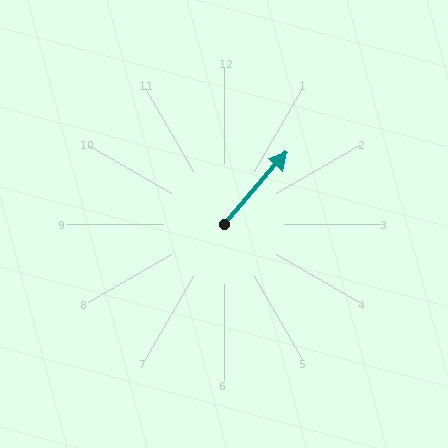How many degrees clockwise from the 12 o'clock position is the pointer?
Approximately 41 degrees.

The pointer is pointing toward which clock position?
Roughly 1 o'clock.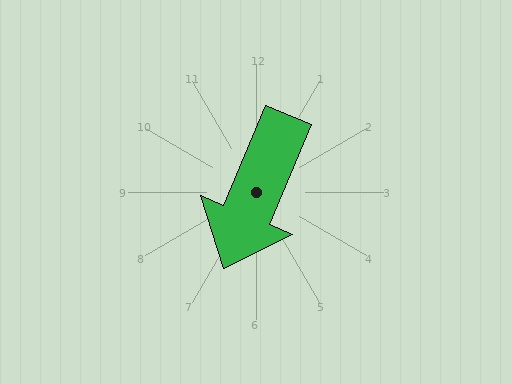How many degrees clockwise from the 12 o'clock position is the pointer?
Approximately 203 degrees.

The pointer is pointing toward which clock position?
Roughly 7 o'clock.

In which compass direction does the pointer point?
Southwest.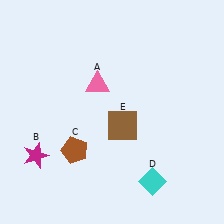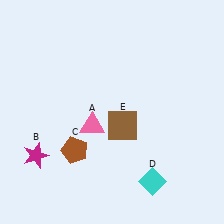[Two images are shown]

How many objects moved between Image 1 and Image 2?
1 object moved between the two images.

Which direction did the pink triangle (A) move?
The pink triangle (A) moved down.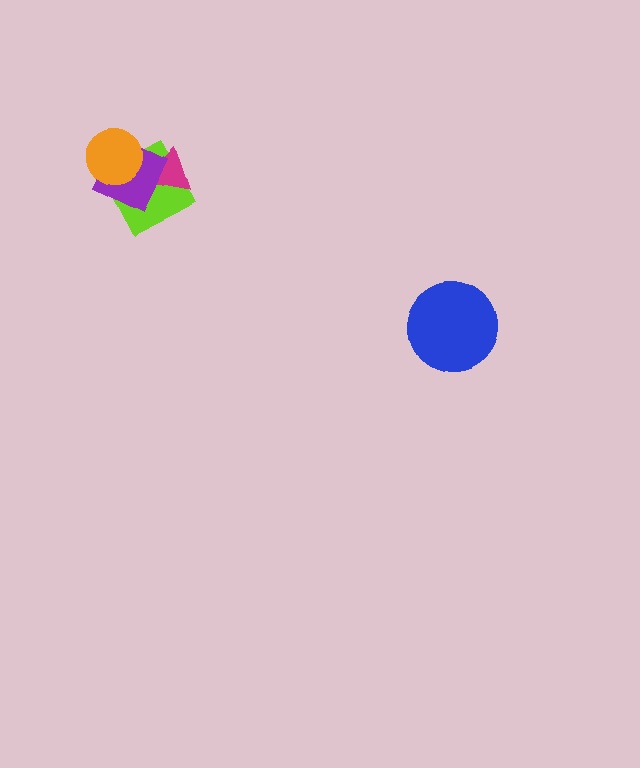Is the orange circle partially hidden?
No, no other shape covers it.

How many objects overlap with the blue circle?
0 objects overlap with the blue circle.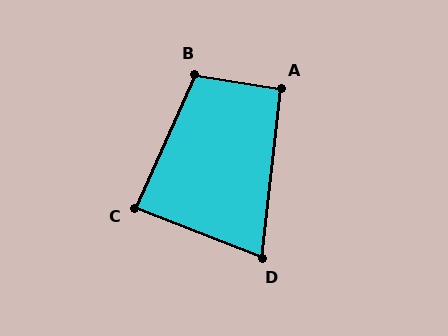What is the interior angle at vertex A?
Approximately 93 degrees (approximately right).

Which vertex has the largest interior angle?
B, at approximately 105 degrees.